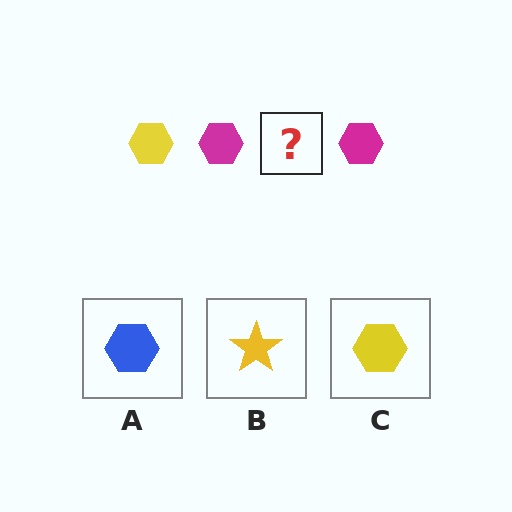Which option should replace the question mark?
Option C.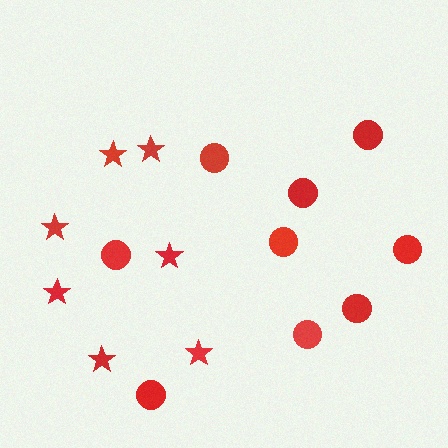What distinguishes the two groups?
There are 2 groups: one group of circles (9) and one group of stars (7).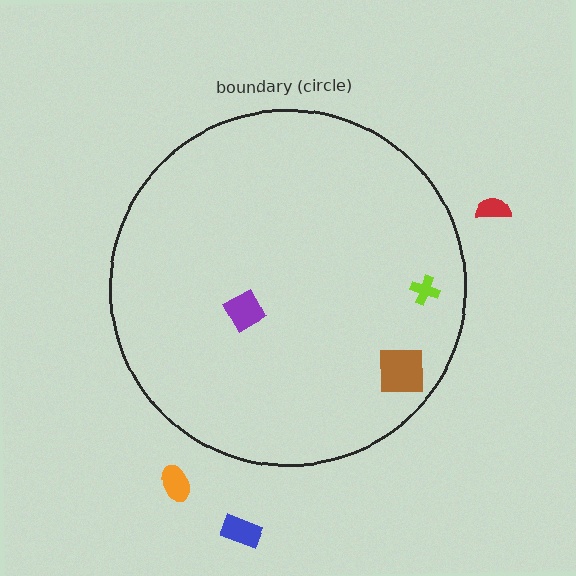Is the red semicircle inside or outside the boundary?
Outside.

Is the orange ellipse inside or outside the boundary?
Outside.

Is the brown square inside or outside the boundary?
Inside.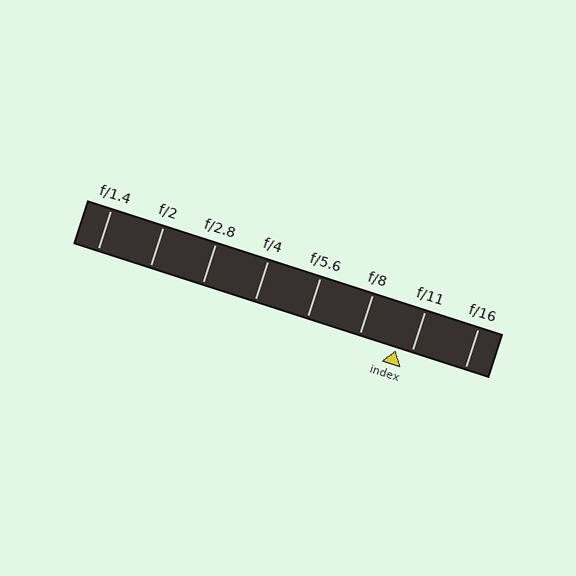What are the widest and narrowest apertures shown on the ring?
The widest aperture shown is f/1.4 and the narrowest is f/16.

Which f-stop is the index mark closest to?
The index mark is closest to f/11.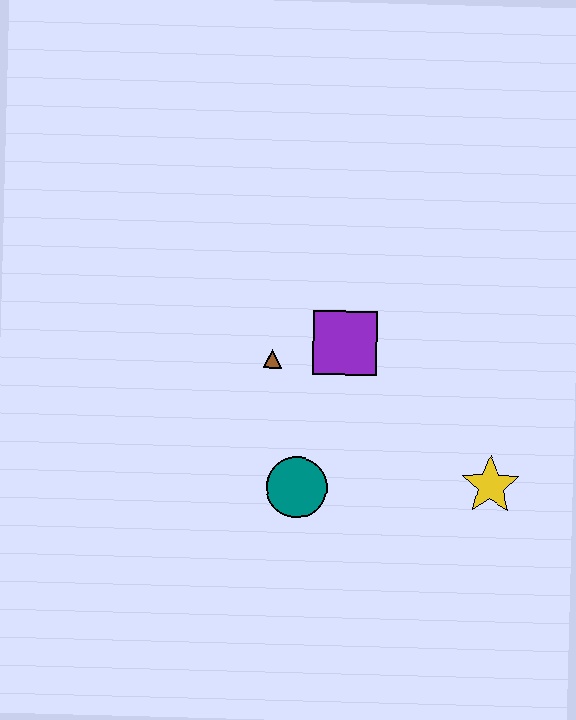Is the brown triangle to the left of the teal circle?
Yes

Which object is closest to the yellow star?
The teal circle is closest to the yellow star.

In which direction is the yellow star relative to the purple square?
The yellow star is to the right of the purple square.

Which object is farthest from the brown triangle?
The yellow star is farthest from the brown triangle.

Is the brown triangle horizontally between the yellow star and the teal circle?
No